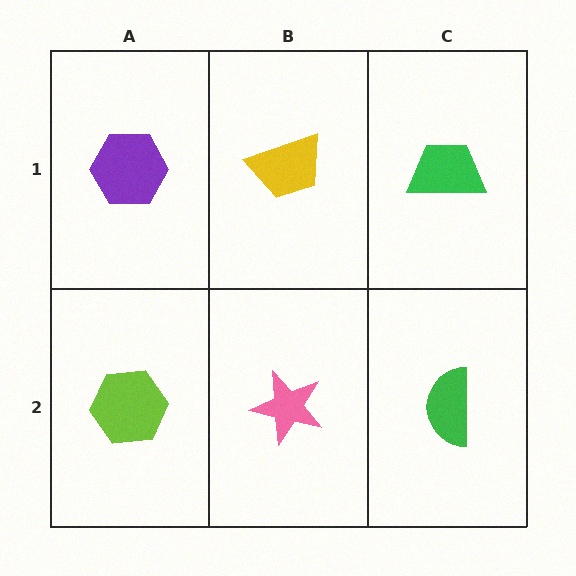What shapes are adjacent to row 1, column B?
A pink star (row 2, column B), a purple hexagon (row 1, column A), a green trapezoid (row 1, column C).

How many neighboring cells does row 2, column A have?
2.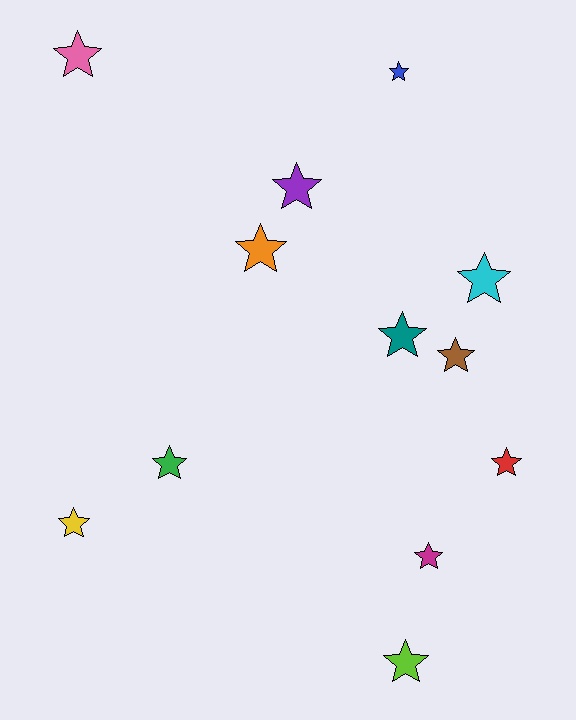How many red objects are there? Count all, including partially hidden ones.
There is 1 red object.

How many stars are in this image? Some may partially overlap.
There are 12 stars.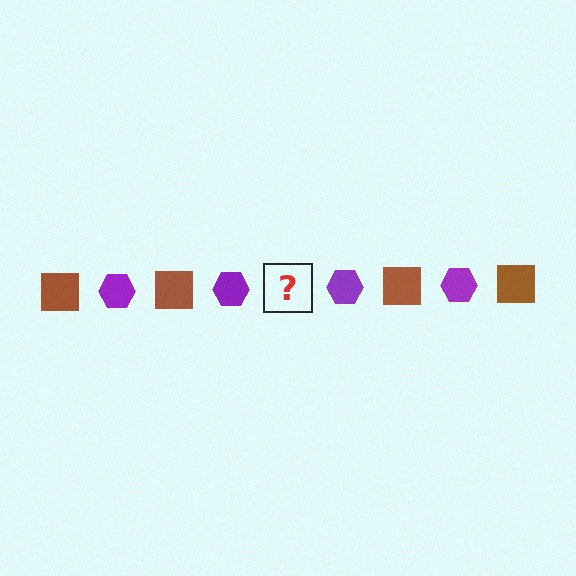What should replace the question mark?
The question mark should be replaced with a brown square.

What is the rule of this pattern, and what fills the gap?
The rule is that the pattern alternates between brown square and purple hexagon. The gap should be filled with a brown square.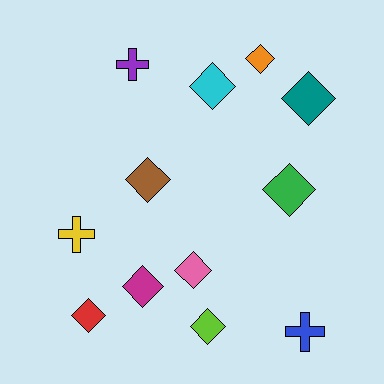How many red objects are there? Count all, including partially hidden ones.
There is 1 red object.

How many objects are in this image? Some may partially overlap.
There are 12 objects.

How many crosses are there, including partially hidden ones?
There are 3 crosses.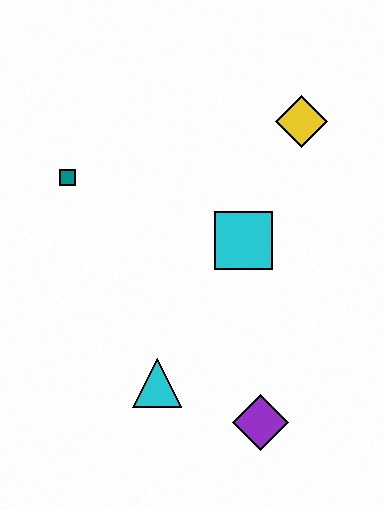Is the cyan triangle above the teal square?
No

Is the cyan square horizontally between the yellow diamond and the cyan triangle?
Yes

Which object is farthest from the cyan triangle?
The yellow diamond is farthest from the cyan triangle.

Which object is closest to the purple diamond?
The cyan triangle is closest to the purple diamond.